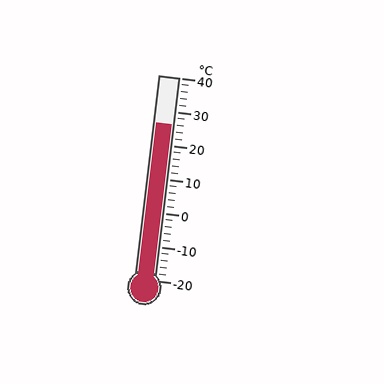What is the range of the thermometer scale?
The thermometer scale ranges from -20°C to 40°C.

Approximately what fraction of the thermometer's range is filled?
The thermometer is filled to approximately 75% of its range.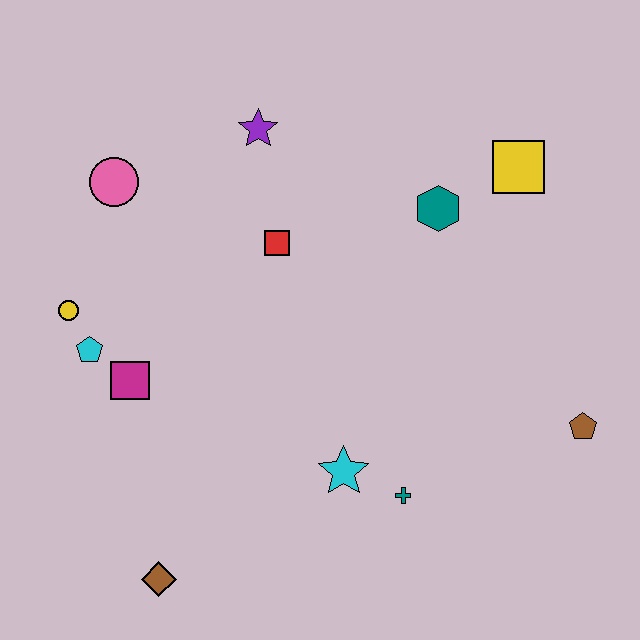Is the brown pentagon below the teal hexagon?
Yes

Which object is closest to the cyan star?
The teal cross is closest to the cyan star.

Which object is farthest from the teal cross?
The pink circle is farthest from the teal cross.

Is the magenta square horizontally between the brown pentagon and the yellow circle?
Yes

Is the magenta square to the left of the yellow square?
Yes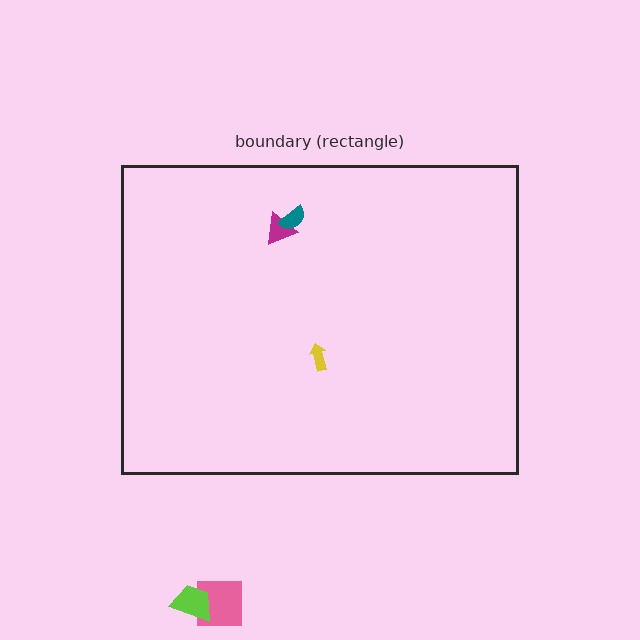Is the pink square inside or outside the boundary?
Outside.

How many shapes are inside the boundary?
3 inside, 2 outside.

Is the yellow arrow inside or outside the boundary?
Inside.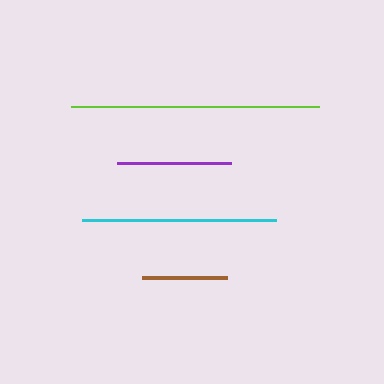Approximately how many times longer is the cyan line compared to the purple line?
The cyan line is approximately 1.7 times the length of the purple line.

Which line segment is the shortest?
The brown line is the shortest at approximately 85 pixels.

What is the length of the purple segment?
The purple segment is approximately 114 pixels long.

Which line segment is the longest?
The lime line is the longest at approximately 248 pixels.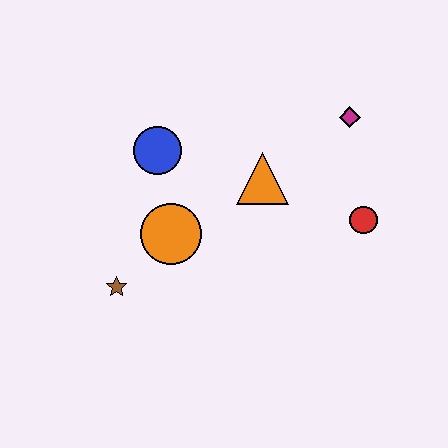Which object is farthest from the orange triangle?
The brown star is farthest from the orange triangle.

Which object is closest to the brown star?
The orange circle is closest to the brown star.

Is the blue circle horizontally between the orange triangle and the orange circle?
No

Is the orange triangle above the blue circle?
No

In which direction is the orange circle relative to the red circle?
The orange circle is to the left of the red circle.